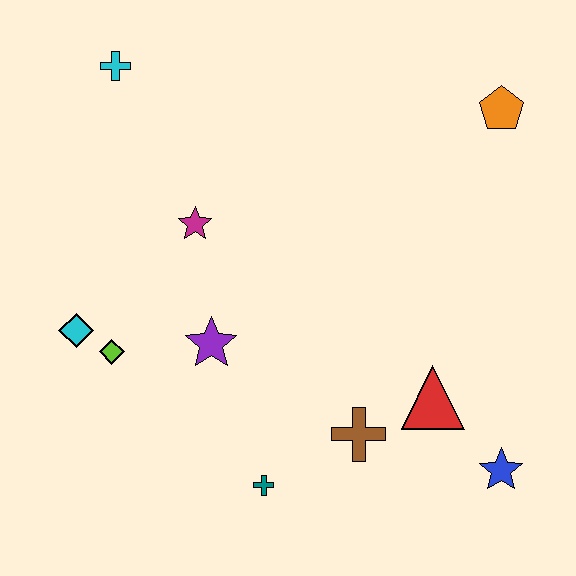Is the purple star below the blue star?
No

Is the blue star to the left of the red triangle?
No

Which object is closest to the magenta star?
The purple star is closest to the magenta star.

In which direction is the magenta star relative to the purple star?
The magenta star is above the purple star.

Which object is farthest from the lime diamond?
The orange pentagon is farthest from the lime diamond.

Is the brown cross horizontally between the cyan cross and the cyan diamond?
No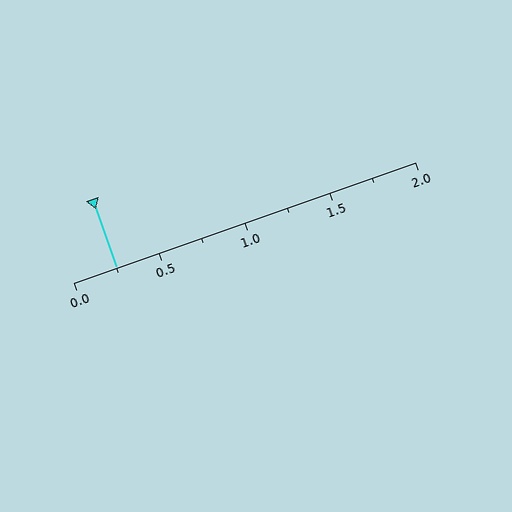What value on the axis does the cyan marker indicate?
The marker indicates approximately 0.25.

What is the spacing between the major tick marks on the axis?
The major ticks are spaced 0.5 apart.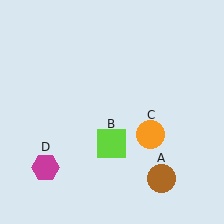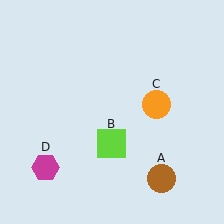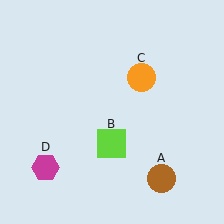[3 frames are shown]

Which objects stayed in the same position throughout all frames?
Brown circle (object A) and lime square (object B) and magenta hexagon (object D) remained stationary.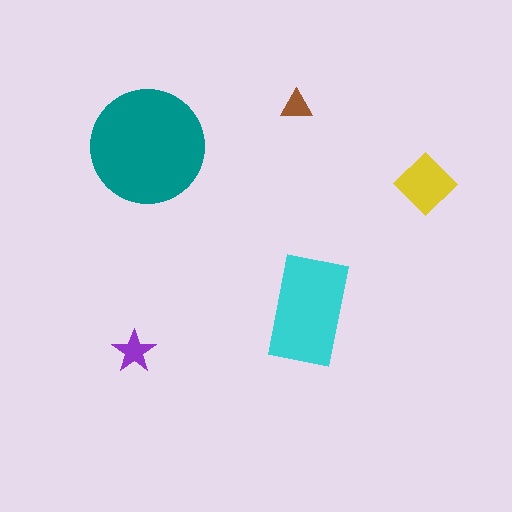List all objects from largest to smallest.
The teal circle, the cyan rectangle, the yellow diamond, the purple star, the brown triangle.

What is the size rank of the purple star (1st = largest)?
4th.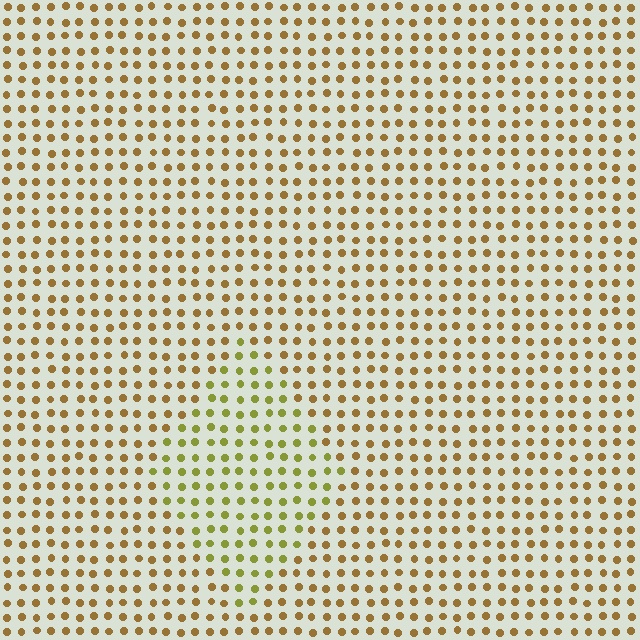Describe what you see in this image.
The image is filled with small brown elements in a uniform arrangement. A diamond-shaped region is visible where the elements are tinted to a slightly different hue, forming a subtle color boundary.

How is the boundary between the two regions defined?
The boundary is defined purely by a slight shift in hue (about 33 degrees). Spacing, size, and orientation are identical on both sides.